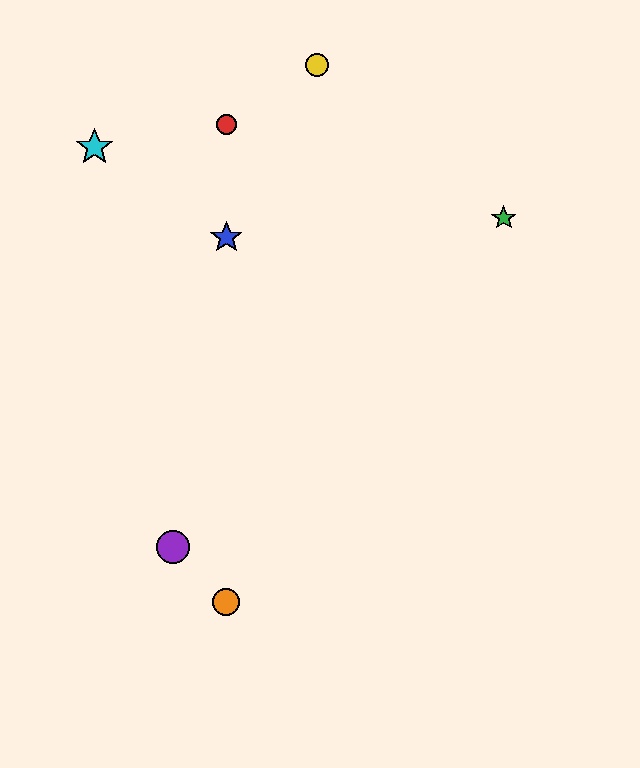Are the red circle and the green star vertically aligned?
No, the red circle is at x≈226 and the green star is at x≈504.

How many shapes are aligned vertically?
3 shapes (the red circle, the blue star, the orange circle) are aligned vertically.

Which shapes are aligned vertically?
The red circle, the blue star, the orange circle are aligned vertically.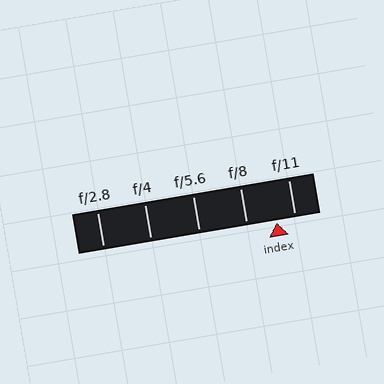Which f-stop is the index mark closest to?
The index mark is closest to f/11.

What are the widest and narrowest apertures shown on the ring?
The widest aperture shown is f/2.8 and the narrowest is f/11.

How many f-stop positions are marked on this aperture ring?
There are 5 f-stop positions marked.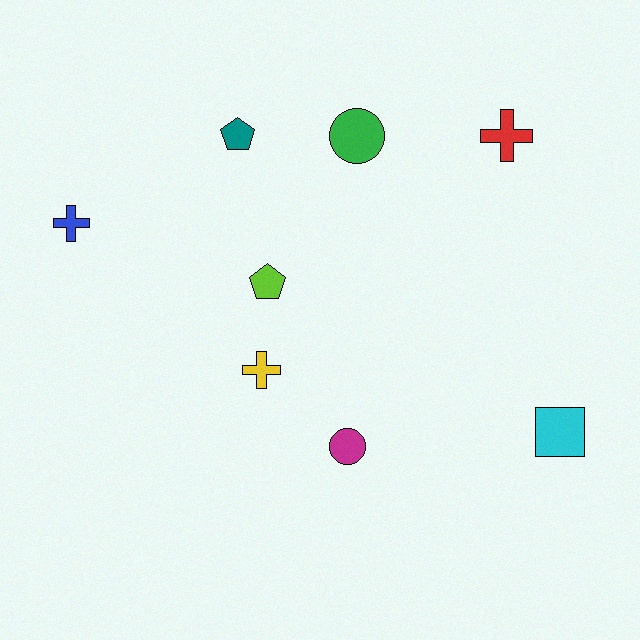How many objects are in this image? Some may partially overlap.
There are 8 objects.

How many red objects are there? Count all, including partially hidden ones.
There is 1 red object.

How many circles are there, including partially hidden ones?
There are 2 circles.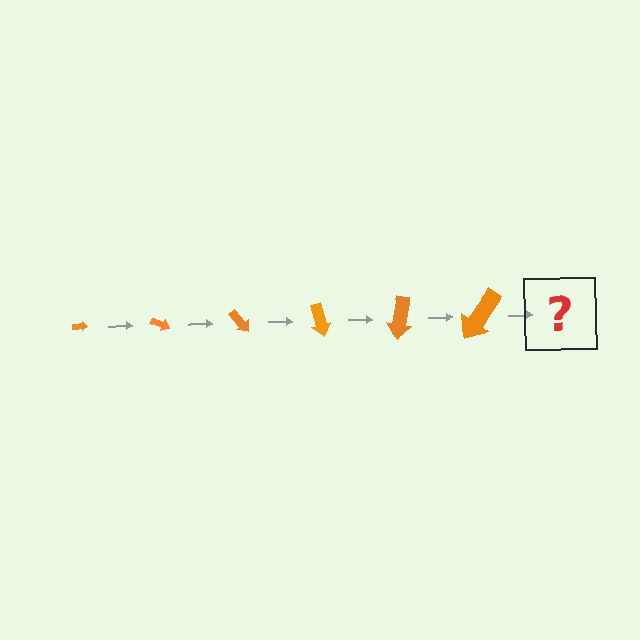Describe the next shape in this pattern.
It should be an arrow, larger than the previous one and rotated 150 degrees from the start.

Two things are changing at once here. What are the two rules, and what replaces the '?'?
The two rules are that the arrow grows larger each step and it rotates 25 degrees each step. The '?' should be an arrow, larger than the previous one and rotated 150 degrees from the start.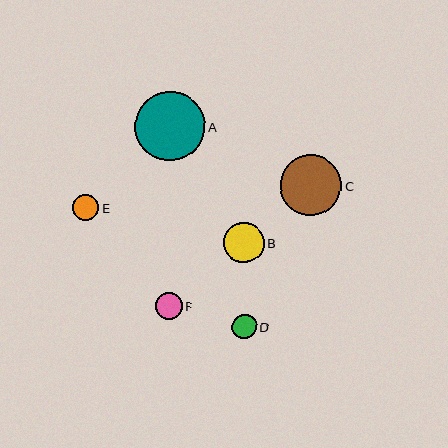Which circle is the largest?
Circle A is the largest with a size of approximately 70 pixels.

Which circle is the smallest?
Circle D is the smallest with a size of approximately 24 pixels.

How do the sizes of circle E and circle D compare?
Circle E and circle D are approximately the same size.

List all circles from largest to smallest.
From largest to smallest: A, C, B, F, E, D.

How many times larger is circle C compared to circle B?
Circle C is approximately 1.5 times the size of circle B.